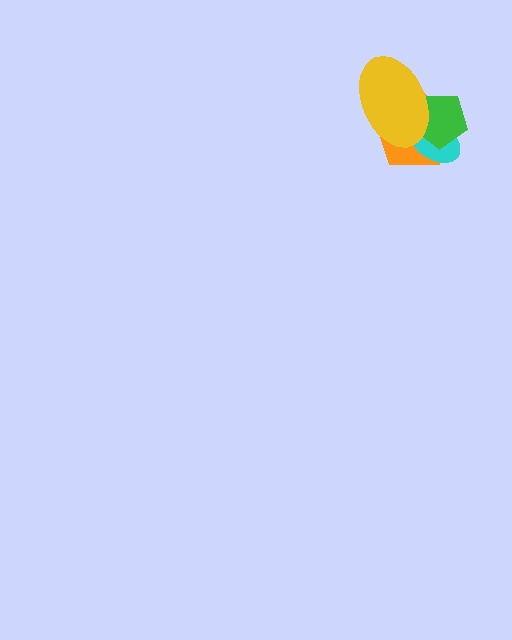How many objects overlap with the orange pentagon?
3 objects overlap with the orange pentagon.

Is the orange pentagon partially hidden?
Yes, it is partially covered by another shape.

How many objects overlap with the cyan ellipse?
3 objects overlap with the cyan ellipse.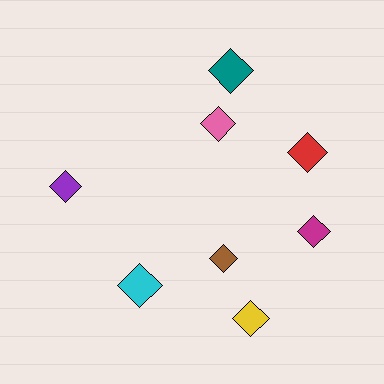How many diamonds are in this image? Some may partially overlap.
There are 8 diamonds.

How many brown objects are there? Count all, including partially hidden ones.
There is 1 brown object.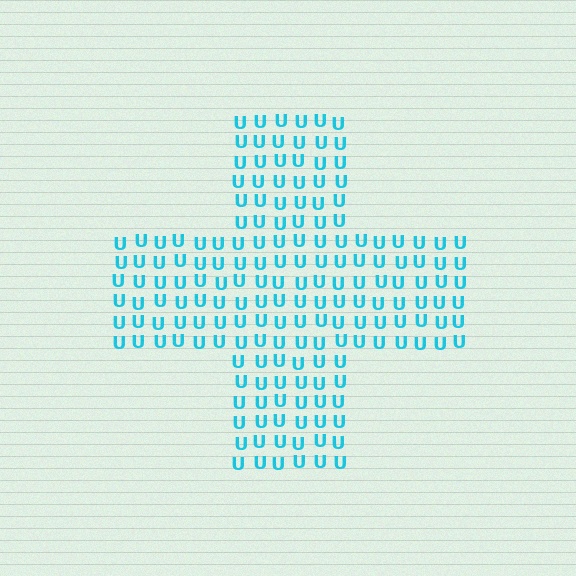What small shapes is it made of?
It is made of small letter U's.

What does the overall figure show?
The overall figure shows a cross.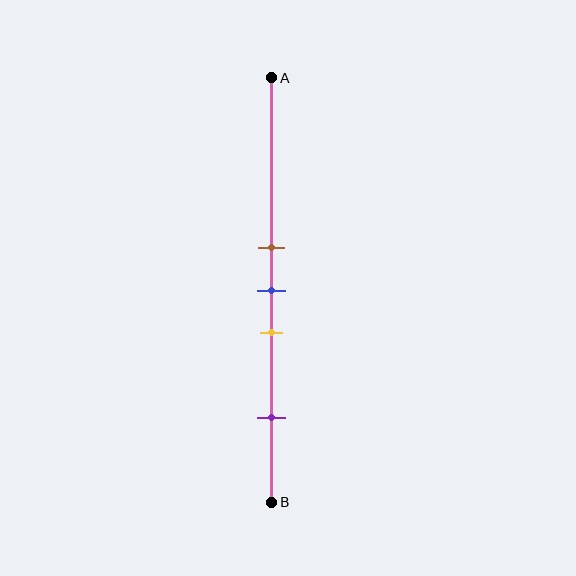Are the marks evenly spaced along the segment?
No, the marks are not evenly spaced.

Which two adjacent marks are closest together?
The brown and blue marks are the closest adjacent pair.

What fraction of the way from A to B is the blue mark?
The blue mark is approximately 50% (0.5) of the way from A to B.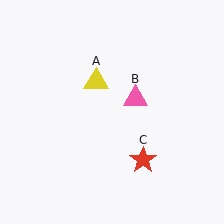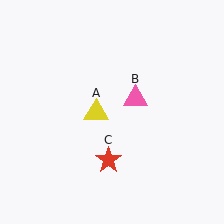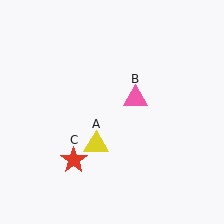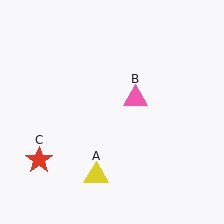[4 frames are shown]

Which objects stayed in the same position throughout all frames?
Pink triangle (object B) remained stationary.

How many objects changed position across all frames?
2 objects changed position: yellow triangle (object A), red star (object C).